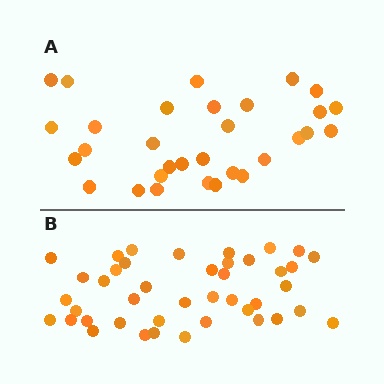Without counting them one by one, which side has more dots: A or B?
Region B (the bottom region) has more dots.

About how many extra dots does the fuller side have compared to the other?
Region B has roughly 12 or so more dots than region A.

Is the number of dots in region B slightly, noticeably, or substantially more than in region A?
Region B has noticeably more, but not dramatically so. The ratio is roughly 1.4 to 1.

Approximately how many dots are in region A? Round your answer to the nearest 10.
About 30 dots. (The exact count is 31, which rounds to 30.)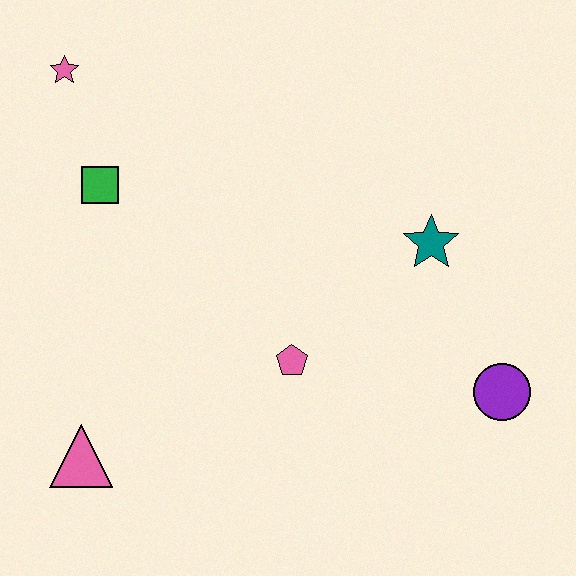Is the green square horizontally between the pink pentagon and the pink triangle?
Yes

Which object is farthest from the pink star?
The purple circle is farthest from the pink star.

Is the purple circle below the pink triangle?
No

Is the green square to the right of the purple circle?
No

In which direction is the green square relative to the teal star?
The green square is to the left of the teal star.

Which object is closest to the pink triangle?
The pink pentagon is closest to the pink triangle.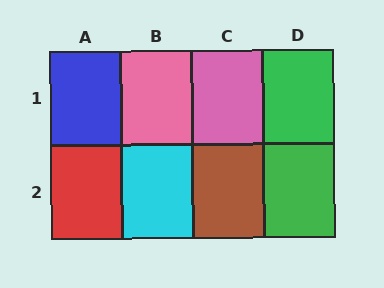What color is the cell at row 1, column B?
Pink.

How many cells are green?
2 cells are green.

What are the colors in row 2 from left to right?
Red, cyan, brown, green.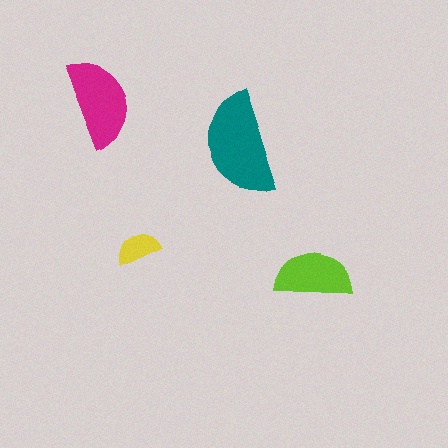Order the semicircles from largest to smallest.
the teal one, the magenta one, the lime one, the yellow one.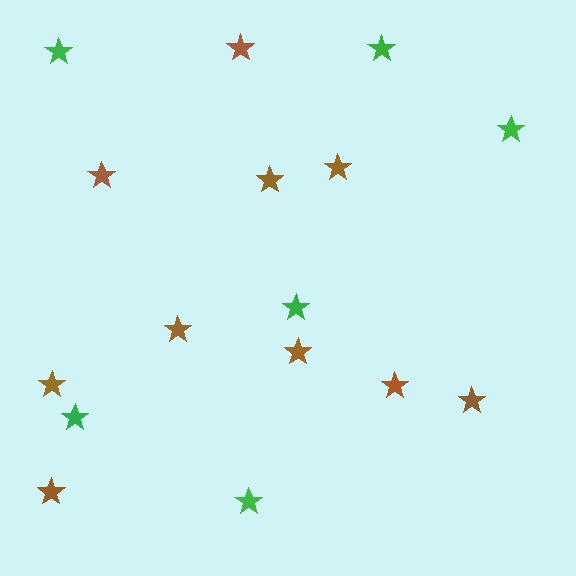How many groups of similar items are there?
There are 2 groups: one group of green stars (6) and one group of brown stars (10).